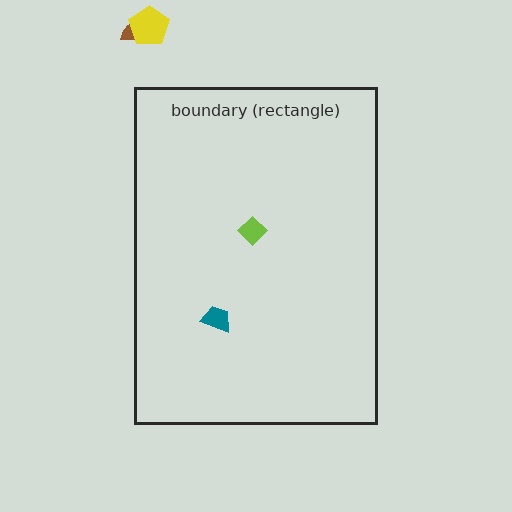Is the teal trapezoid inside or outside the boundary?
Inside.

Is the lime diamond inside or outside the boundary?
Inside.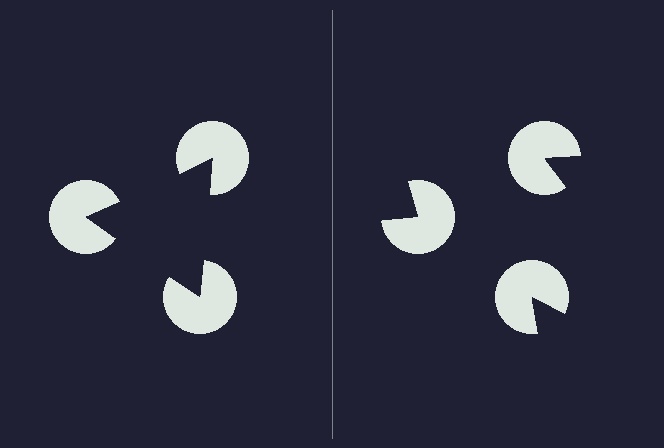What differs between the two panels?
The pac-man discs are positioned identically on both sides; only the wedge orientations differ. On the left they align to a triangle; on the right they are misaligned.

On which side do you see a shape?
An illusory triangle appears on the left side. On the right side the wedge cuts are rotated, so no coherent shape forms.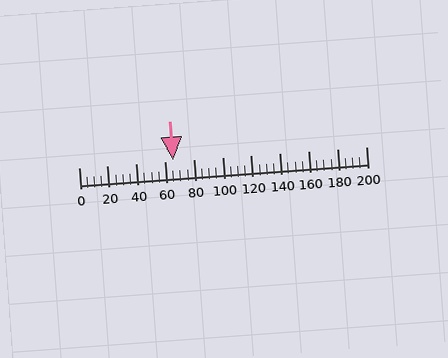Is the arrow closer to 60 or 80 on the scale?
The arrow is closer to 60.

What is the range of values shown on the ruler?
The ruler shows values from 0 to 200.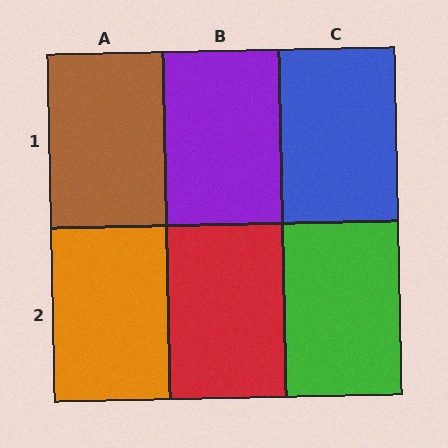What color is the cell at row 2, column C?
Green.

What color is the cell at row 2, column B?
Red.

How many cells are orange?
1 cell is orange.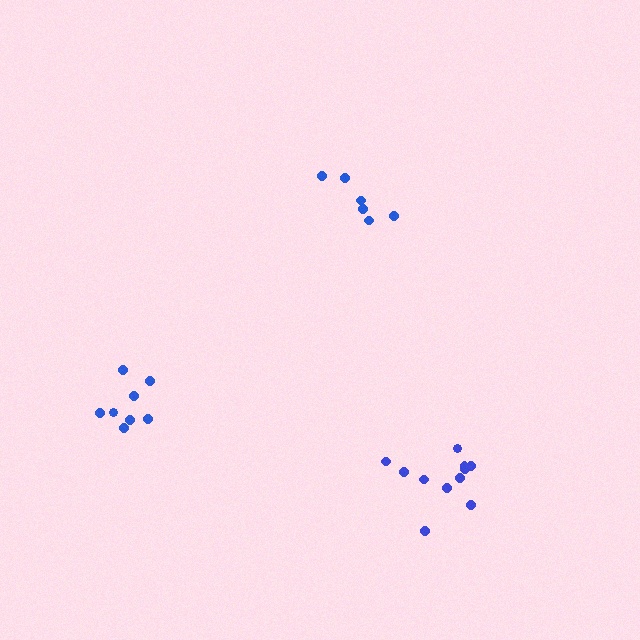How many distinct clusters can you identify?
There are 3 distinct clusters.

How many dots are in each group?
Group 1: 11 dots, Group 2: 6 dots, Group 3: 8 dots (25 total).